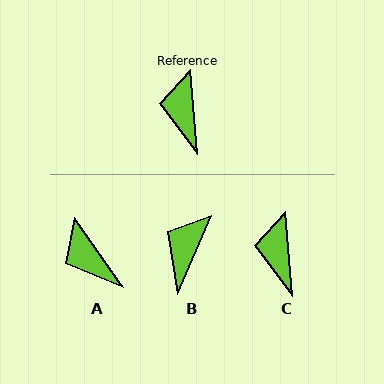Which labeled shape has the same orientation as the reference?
C.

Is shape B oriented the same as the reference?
No, it is off by about 28 degrees.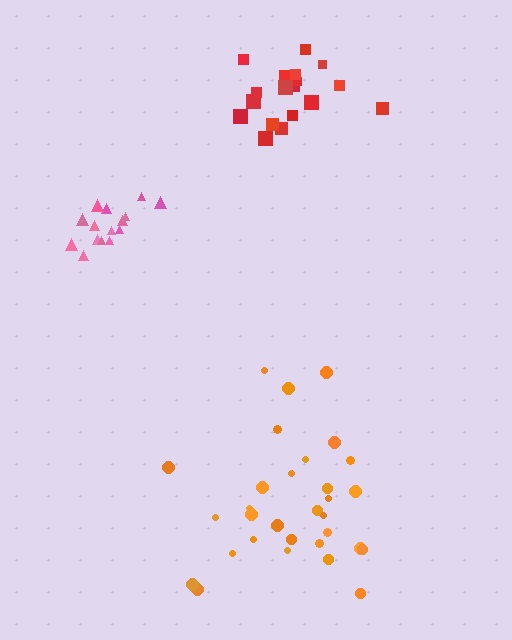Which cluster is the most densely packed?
Pink.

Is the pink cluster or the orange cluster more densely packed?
Pink.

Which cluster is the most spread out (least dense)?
Orange.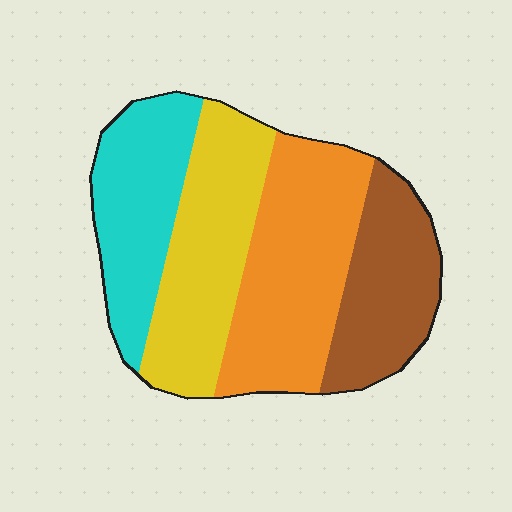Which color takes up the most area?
Orange, at roughly 30%.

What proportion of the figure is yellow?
Yellow covers roughly 25% of the figure.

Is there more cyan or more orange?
Orange.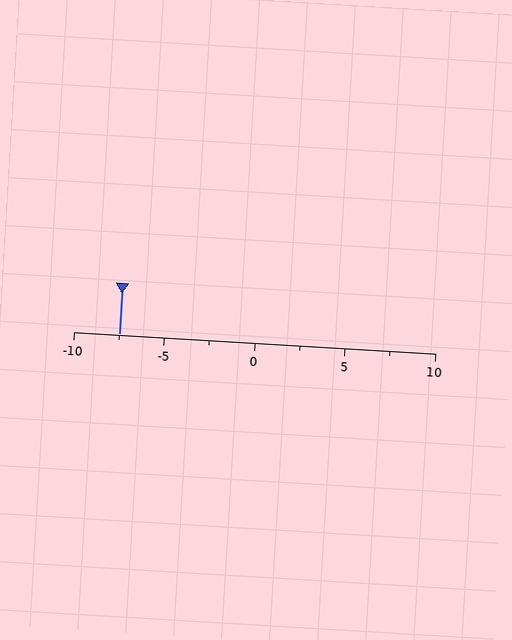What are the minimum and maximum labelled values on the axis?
The axis runs from -10 to 10.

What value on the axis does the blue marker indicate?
The marker indicates approximately -7.5.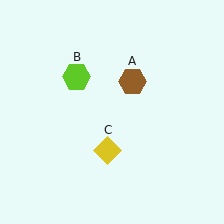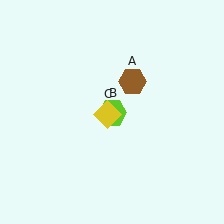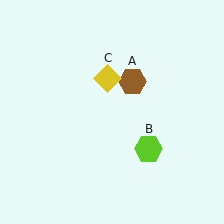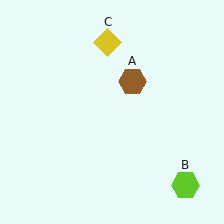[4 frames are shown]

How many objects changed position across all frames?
2 objects changed position: lime hexagon (object B), yellow diamond (object C).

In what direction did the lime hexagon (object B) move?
The lime hexagon (object B) moved down and to the right.